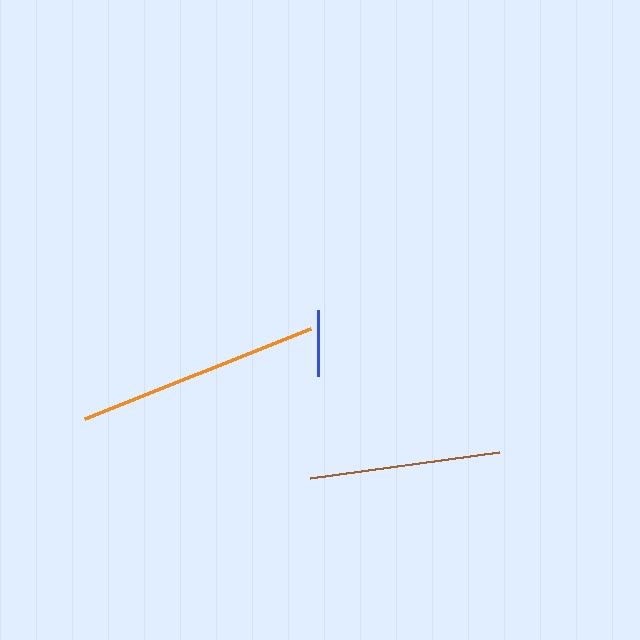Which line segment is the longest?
The orange line is the longest at approximately 243 pixels.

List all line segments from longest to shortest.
From longest to shortest: orange, brown, blue.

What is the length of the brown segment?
The brown segment is approximately 190 pixels long.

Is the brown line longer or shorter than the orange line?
The orange line is longer than the brown line.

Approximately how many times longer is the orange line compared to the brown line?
The orange line is approximately 1.3 times the length of the brown line.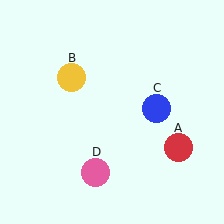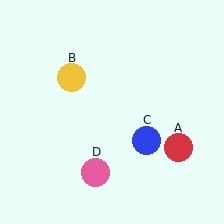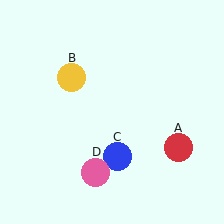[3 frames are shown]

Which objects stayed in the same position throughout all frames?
Red circle (object A) and yellow circle (object B) and pink circle (object D) remained stationary.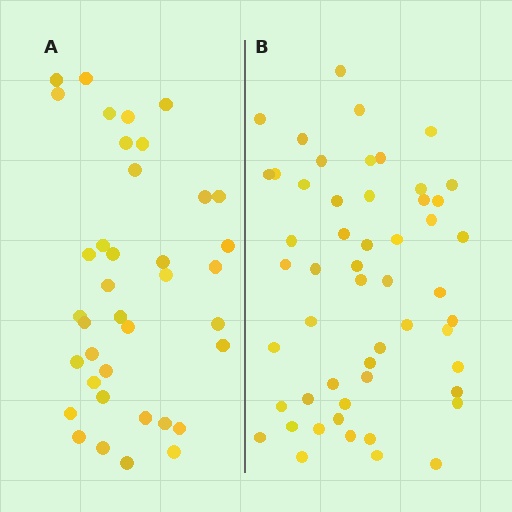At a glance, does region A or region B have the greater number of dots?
Region B (the right region) has more dots.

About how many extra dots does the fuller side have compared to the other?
Region B has approximately 15 more dots than region A.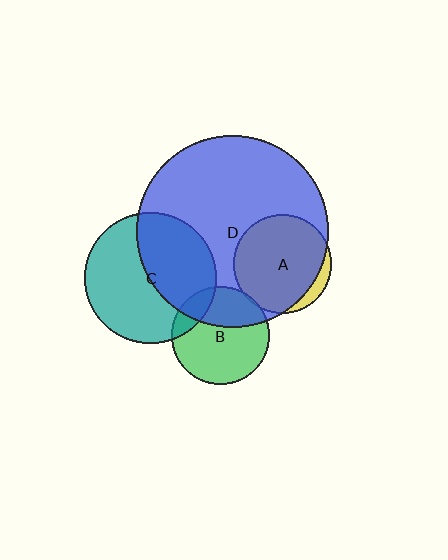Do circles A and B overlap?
Yes.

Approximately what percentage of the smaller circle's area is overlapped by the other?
Approximately 5%.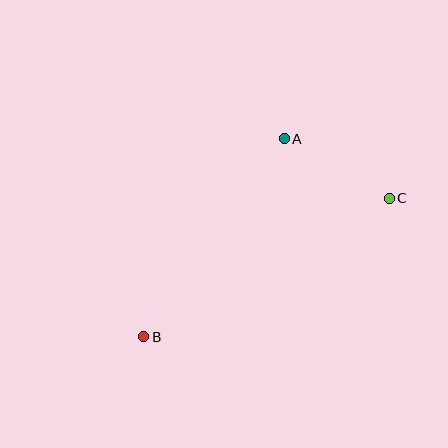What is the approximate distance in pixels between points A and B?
The distance between A and B is approximately 242 pixels.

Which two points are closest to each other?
Points A and C are closest to each other.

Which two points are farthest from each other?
Points B and C are farthest from each other.